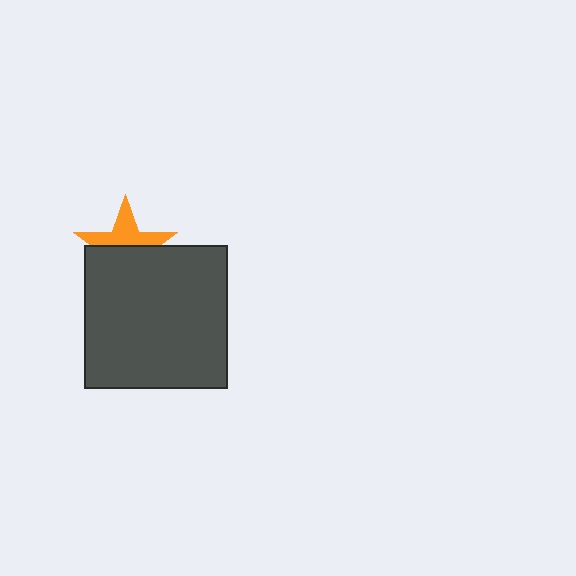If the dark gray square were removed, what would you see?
You would see the complete orange star.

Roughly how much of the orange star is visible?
About half of it is visible (roughly 49%).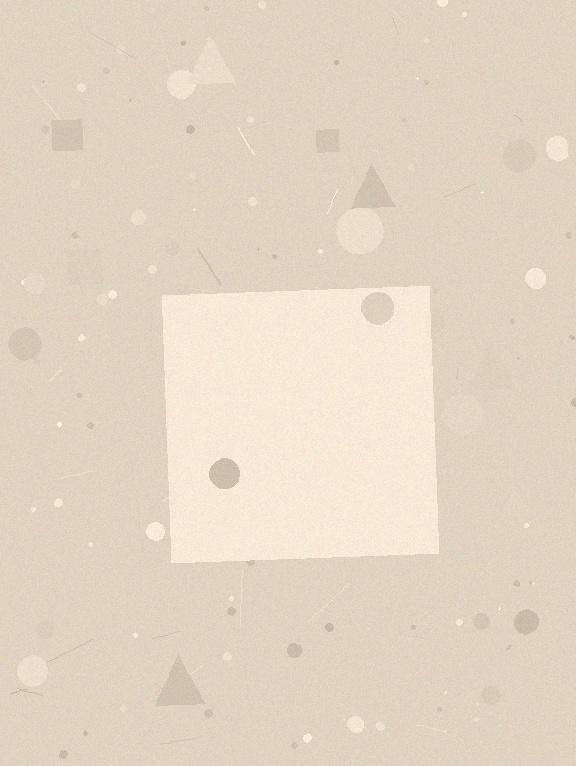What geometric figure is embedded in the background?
A square is embedded in the background.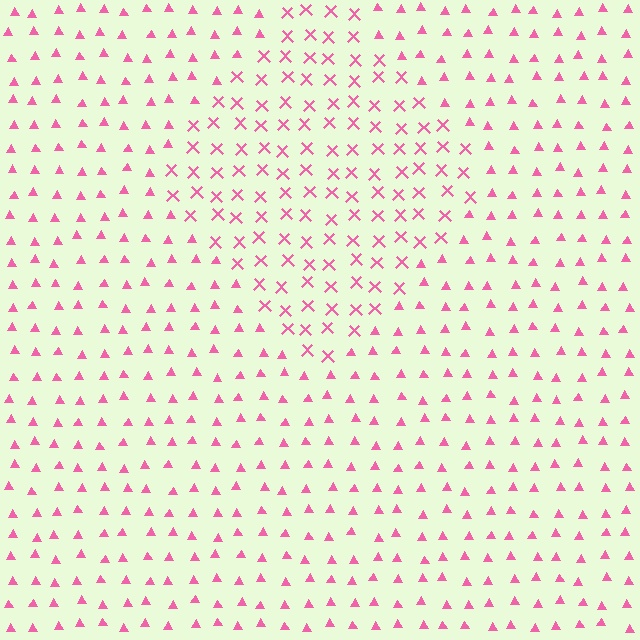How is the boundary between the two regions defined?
The boundary is defined by a change in element shape: X marks inside vs. triangles outside. All elements share the same color and spacing.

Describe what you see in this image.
The image is filled with small pink elements arranged in a uniform grid. A diamond-shaped region contains X marks, while the surrounding area contains triangles. The boundary is defined purely by the change in element shape.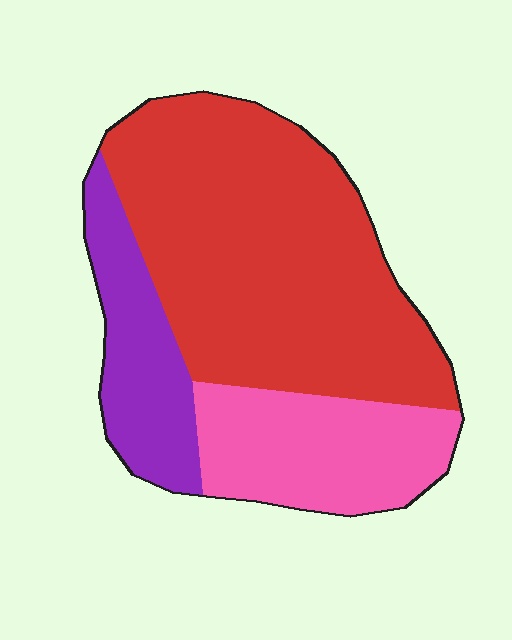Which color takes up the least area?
Purple, at roughly 20%.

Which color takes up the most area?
Red, at roughly 60%.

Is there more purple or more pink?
Pink.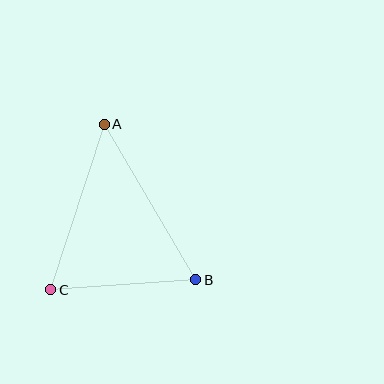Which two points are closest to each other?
Points B and C are closest to each other.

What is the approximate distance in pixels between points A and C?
The distance between A and C is approximately 174 pixels.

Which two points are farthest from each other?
Points A and B are farthest from each other.